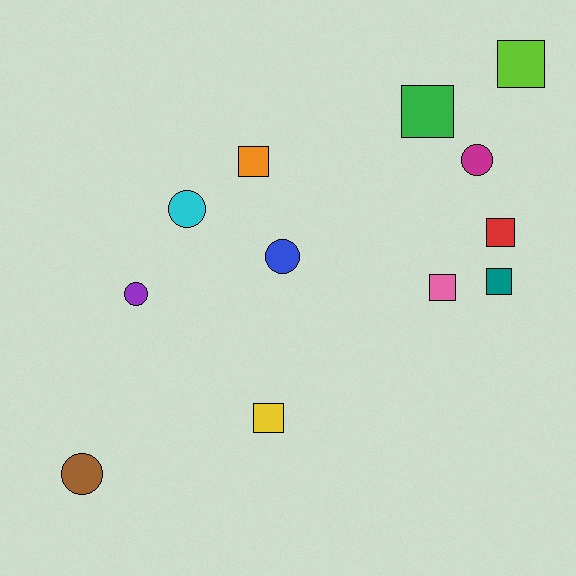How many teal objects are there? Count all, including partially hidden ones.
There is 1 teal object.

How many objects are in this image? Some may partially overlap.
There are 12 objects.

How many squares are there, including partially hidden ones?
There are 7 squares.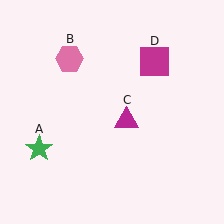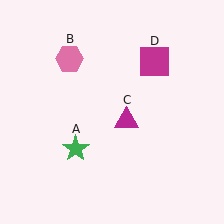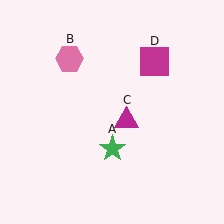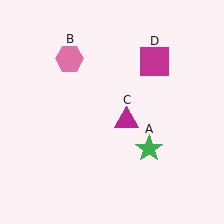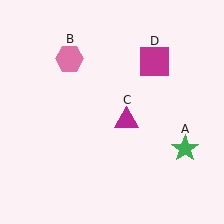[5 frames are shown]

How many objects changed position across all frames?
1 object changed position: green star (object A).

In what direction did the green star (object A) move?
The green star (object A) moved right.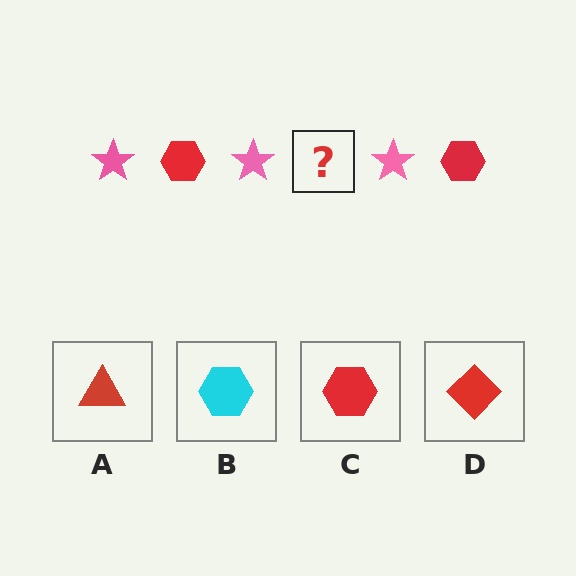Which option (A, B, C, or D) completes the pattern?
C.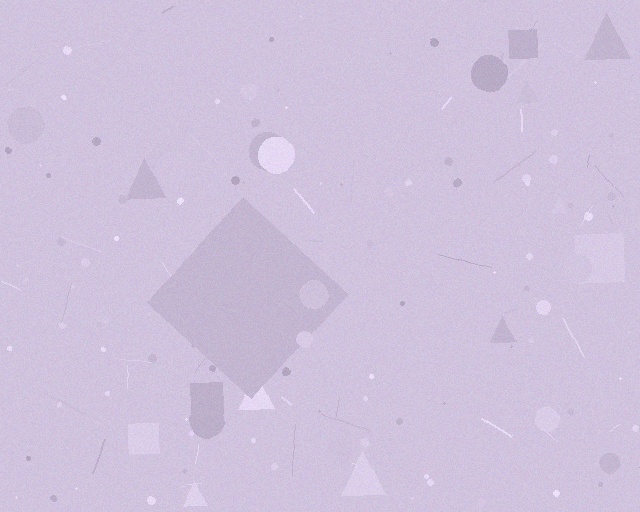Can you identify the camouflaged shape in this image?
The camouflaged shape is a diamond.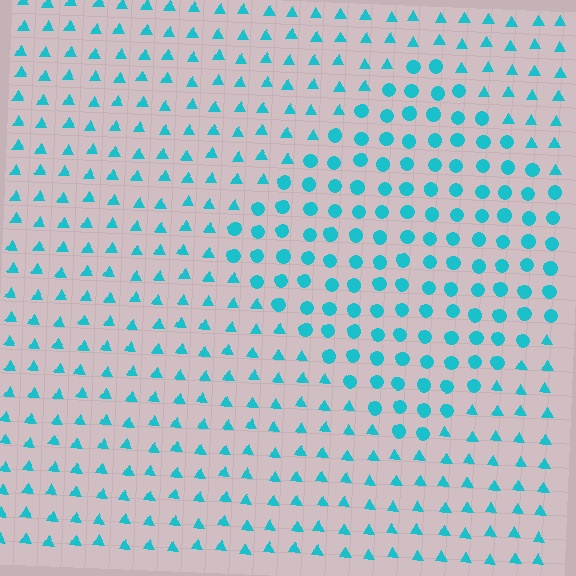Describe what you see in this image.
The image is filled with small cyan elements arranged in a uniform grid. A diamond-shaped region contains circles, while the surrounding area contains triangles. The boundary is defined purely by the change in element shape.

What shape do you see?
I see a diamond.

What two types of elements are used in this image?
The image uses circles inside the diamond region and triangles outside it.